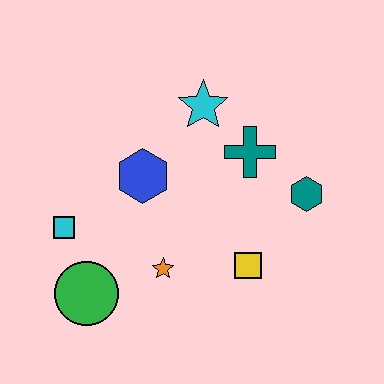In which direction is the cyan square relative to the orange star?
The cyan square is to the left of the orange star.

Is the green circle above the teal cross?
No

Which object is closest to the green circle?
The cyan square is closest to the green circle.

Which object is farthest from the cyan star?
The green circle is farthest from the cyan star.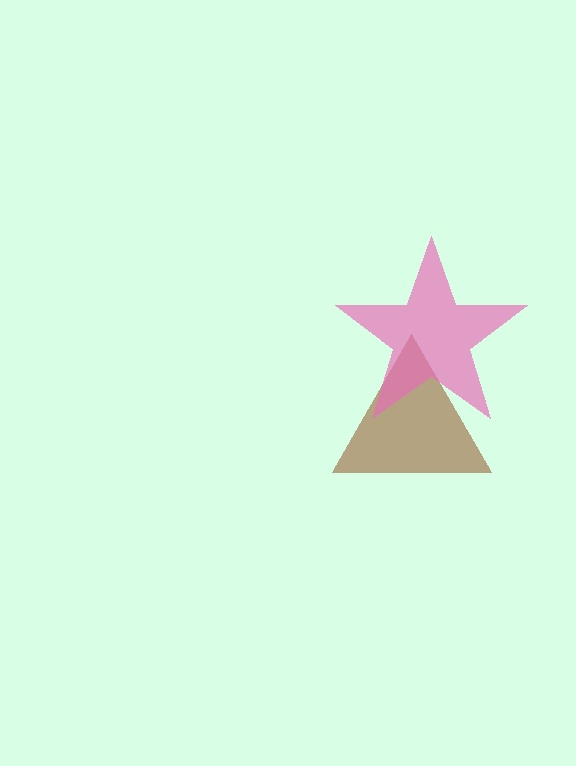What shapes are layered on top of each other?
The layered shapes are: a brown triangle, a pink star.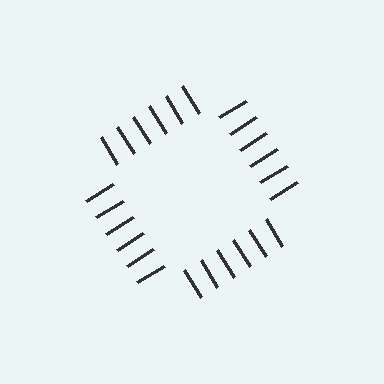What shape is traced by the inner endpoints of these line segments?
An illusory square — the line segments terminate on its edges but no continuous stroke is drawn.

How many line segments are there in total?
24 — 6 along each of the 4 edges.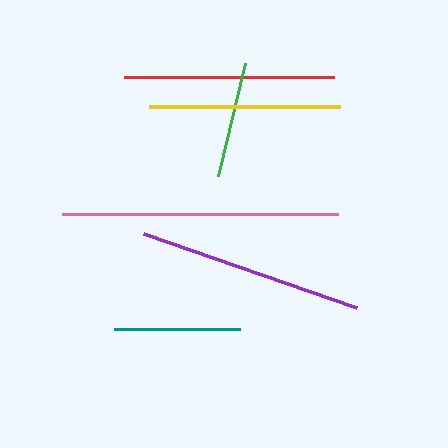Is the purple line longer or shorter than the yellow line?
The purple line is longer than the yellow line.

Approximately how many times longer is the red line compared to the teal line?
The red line is approximately 1.7 times the length of the teal line.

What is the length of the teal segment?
The teal segment is approximately 127 pixels long.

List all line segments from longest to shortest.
From longest to shortest: pink, purple, red, yellow, teal, green.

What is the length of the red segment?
The red segment is approximately 210 pixels long.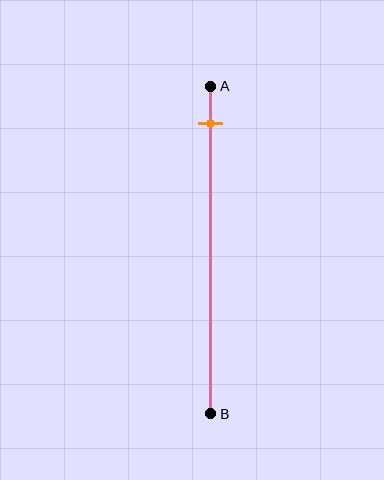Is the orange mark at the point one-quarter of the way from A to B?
No, the mark is at about 10% from A, not at the 25% one-quarter point.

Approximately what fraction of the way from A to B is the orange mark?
The orange mark is approximately 10% of the way from A to B.